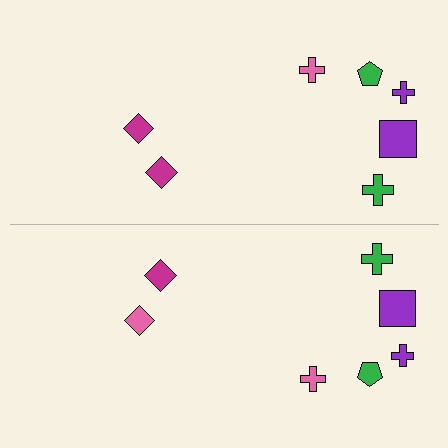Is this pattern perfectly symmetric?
No, the pattern is not perfectly symmetric. The pink diamond on the bottom side breaks the symmetry — its mirror counterpart is magenta.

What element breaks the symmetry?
The pink diamond on the bottom side breaks the symmetry — its mirror counterpart is magenta.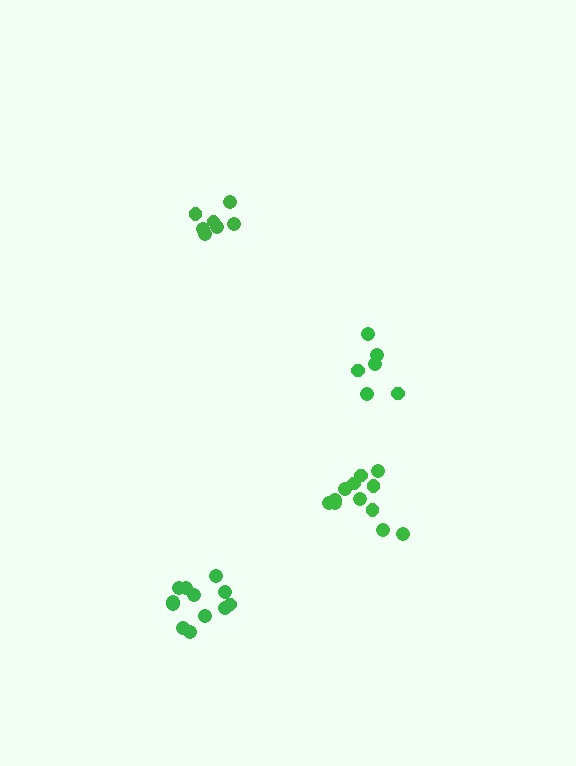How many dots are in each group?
Group 1: 12 dots, Group 2: 7 dots, Group 3: 6 dots, Group 4: 12 dots (37 total).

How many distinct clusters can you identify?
There are 4 distinct clusters.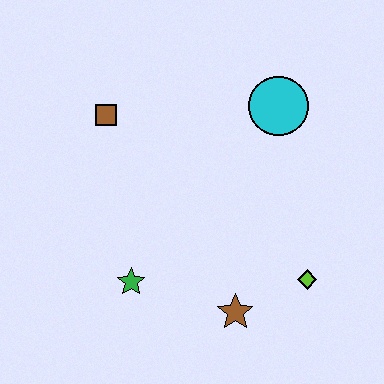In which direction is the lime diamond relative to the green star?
The lime diamond is to the right of the green star.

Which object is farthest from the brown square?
The lime diamond is farthest from the brown square.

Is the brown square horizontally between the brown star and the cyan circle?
No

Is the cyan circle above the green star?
Yes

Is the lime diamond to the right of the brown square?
Yes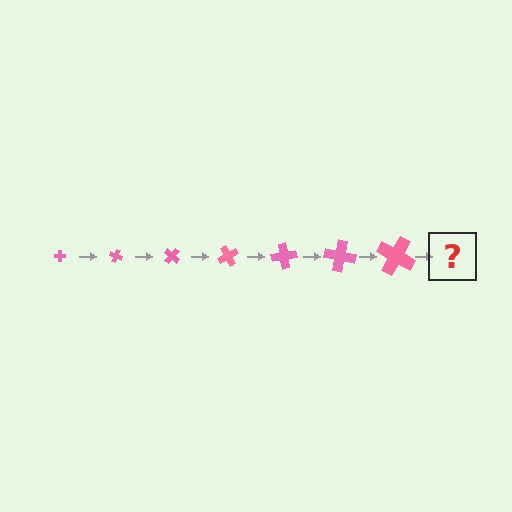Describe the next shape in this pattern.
It should be a cross, larger than the previous one and rotated 140 degrees from the start.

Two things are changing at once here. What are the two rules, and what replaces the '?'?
The two rules are that the cross grows larger each step and it rotates 20 degrees each step. The '?' should be a cross, larger than the previous one and rotated 140 degrees from the start.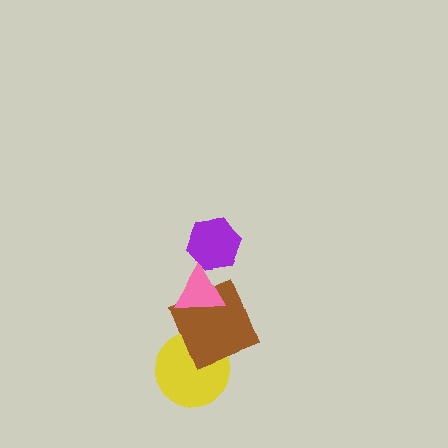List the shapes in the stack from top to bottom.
From top to bottom: the purple hexagon, the pink triangle, the brown square, the yellow circle.